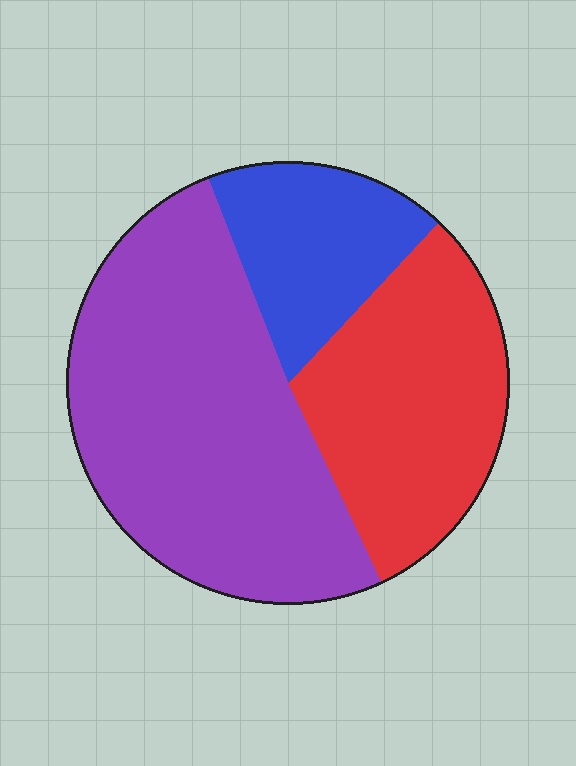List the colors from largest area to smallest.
From largest to smallest: purple, red, blue.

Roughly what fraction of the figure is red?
Red covers around 30% of the figure.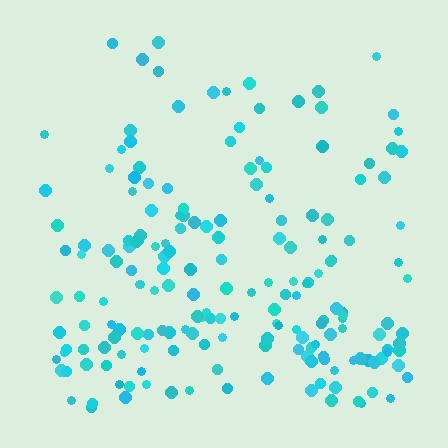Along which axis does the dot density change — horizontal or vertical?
Vertical.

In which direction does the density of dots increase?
From top to bottom, with the bottom side densest.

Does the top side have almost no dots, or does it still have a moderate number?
Still a moderate number, just noticeably fewer than the bottom.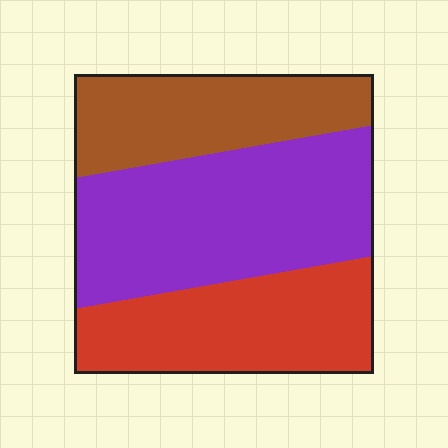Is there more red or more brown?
Red.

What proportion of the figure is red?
Red covers 31% of the figure.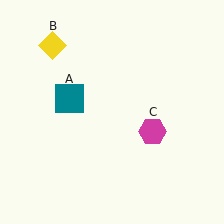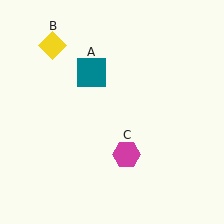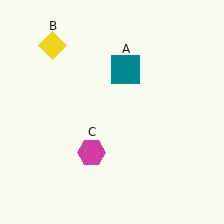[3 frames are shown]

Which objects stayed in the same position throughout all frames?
Yellow diamond (object B) remained stationary.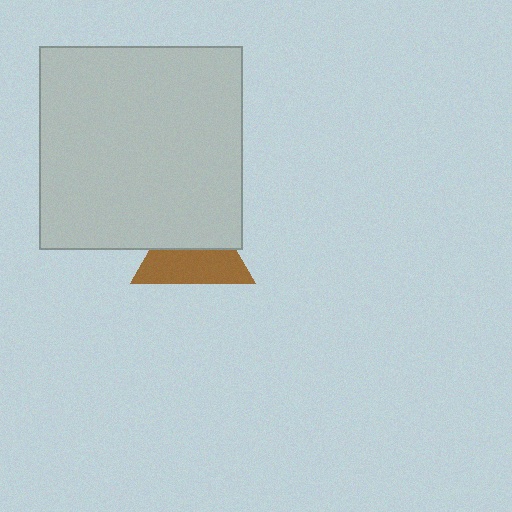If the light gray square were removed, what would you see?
You would see the complete brown triangle.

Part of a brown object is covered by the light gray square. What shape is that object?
It is a triangle.